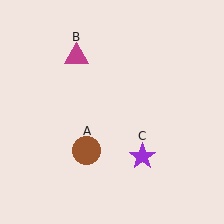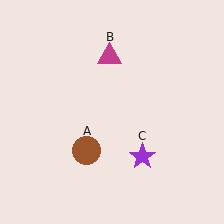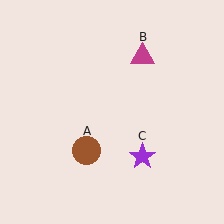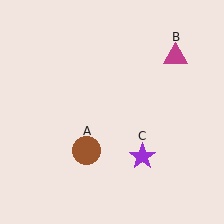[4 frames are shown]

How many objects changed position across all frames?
1 object changed position: magenta triangle (object B).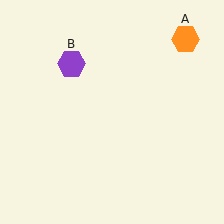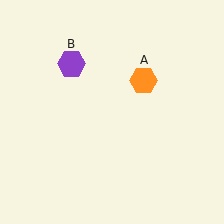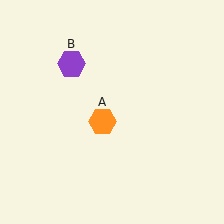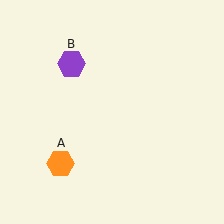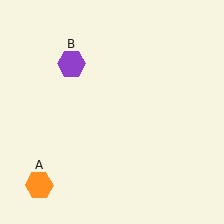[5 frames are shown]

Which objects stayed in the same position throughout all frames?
Purple hexagon (object B) remained stationary.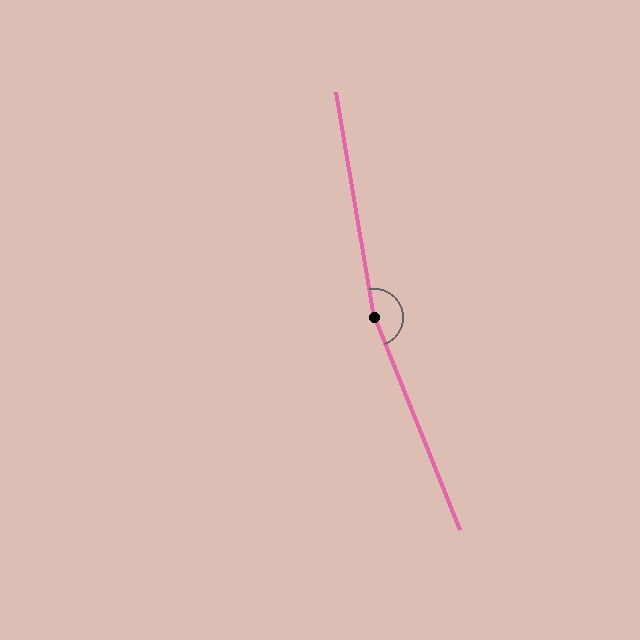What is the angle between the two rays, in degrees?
Approximately 168 degrees.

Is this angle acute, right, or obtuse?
It is obtuse.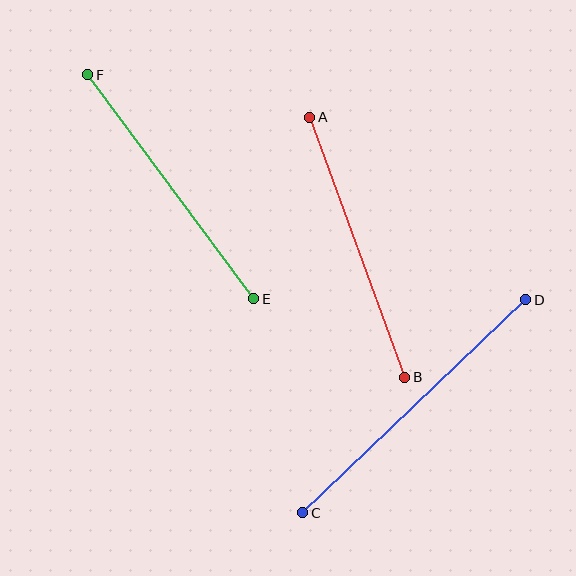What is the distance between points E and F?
The distance is approximately 279 pixels.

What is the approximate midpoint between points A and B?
The midpoint is at approximately (357, 247) pixels.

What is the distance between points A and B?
The distance is approximately 277 pixels.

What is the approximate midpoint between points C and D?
The midpoint is at approximately (414, 406) pixels.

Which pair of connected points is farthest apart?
Points C and D are farthest apart.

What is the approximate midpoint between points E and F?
The midpoint is at approximately (171, 187) pixels.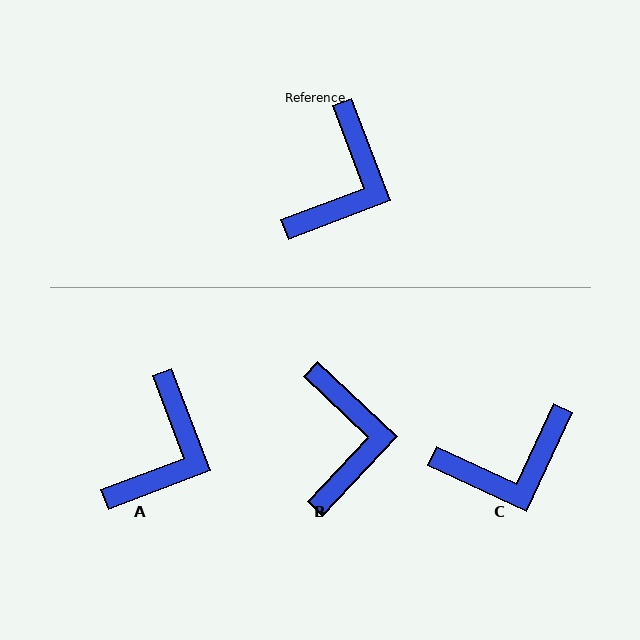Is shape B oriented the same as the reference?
No, it is off by about 26 degrees.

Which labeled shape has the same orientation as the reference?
A.